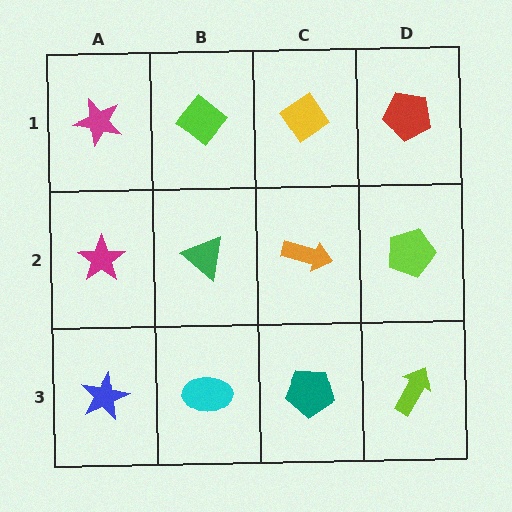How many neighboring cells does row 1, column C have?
3.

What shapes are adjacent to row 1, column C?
An orange arrow (row 2, column C), a lime diamond (row 1, column B), a red pentagon (row 1, column D).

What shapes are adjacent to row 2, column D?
A red pentagon (row 1, column D), a lime arrow (row 3, column D), an orange arrow (row 2, column C).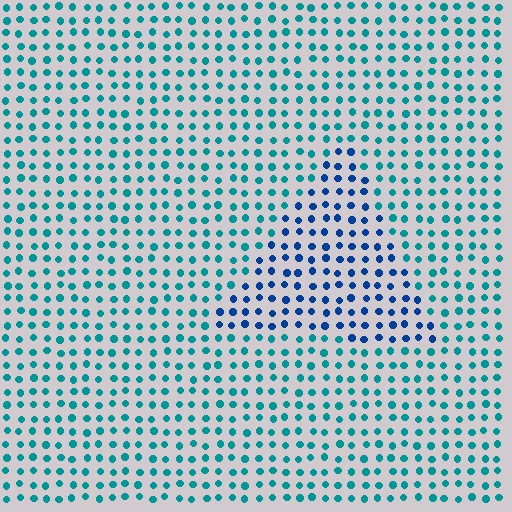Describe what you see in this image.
The image is filled with small teal elements in a uniform arrangement. A triangle-shaped region is visible where the elements are tinted to a slightly different hue, forming a subtle color boundary.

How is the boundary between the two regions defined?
The boundary is defined purely by a slight shift in hue (about 36 degrees). Spacing, size, and orientation are identical on both sides.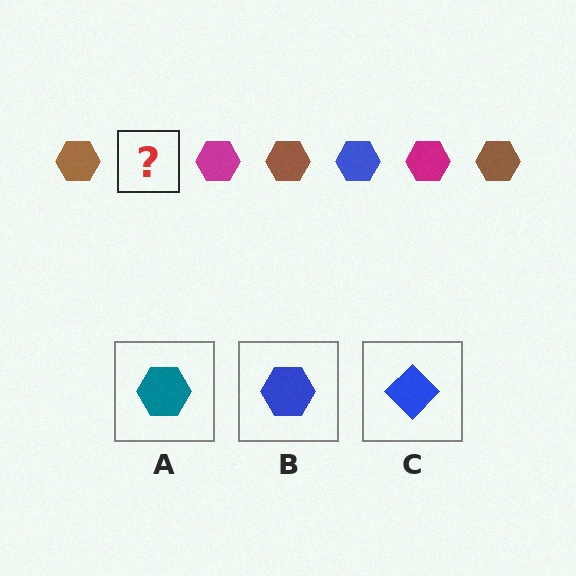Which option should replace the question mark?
Option B.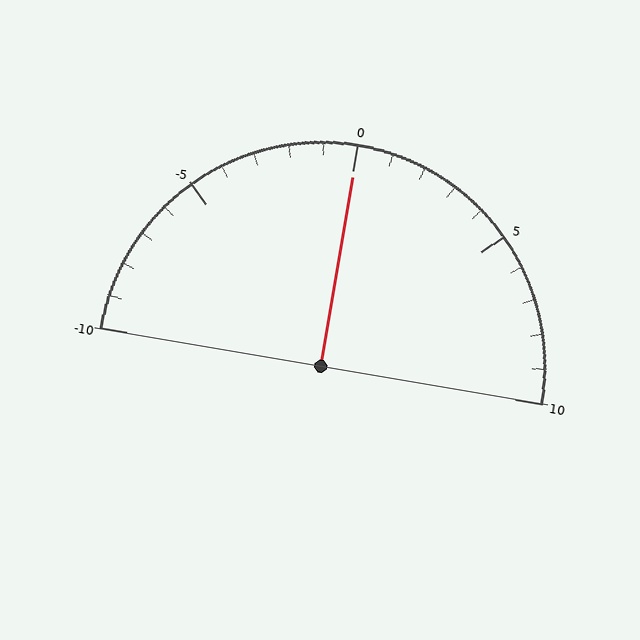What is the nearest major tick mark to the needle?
The nearest major tick mark is 0.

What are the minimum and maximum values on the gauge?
The gauge ranges from -10 to 10.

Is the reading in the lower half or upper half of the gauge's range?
The reading is in the upper half of the range (-10 to 10).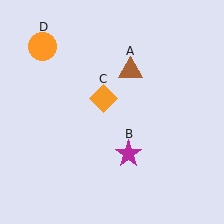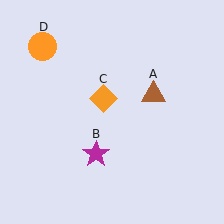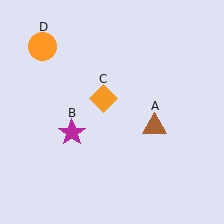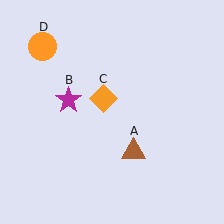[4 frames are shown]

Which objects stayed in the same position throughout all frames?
Orange diamond (object C) and orange circle (object D) remained stationary.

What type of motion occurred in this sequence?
The brown triangle (object A), magenta star (object B) rotated clockwise around the center of the scene.